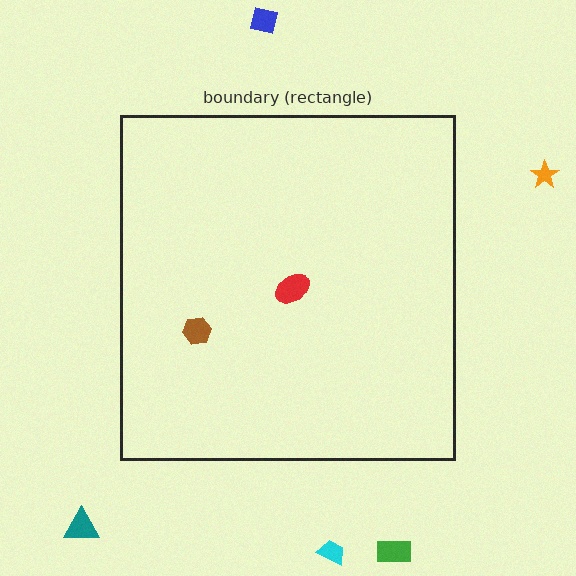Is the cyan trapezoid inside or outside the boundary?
Outside.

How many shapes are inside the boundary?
2 inside, 5 outside.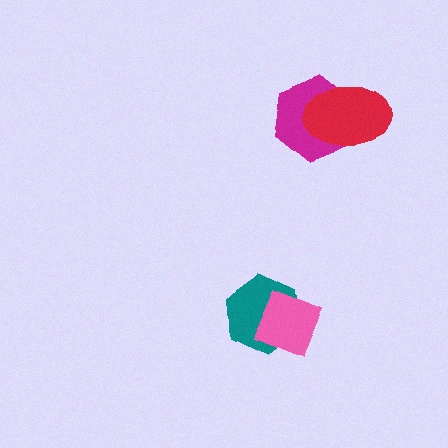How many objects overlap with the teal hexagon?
1 object overlaps with the teal hexagon.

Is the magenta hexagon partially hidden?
Yes, it is partially covered by another shape.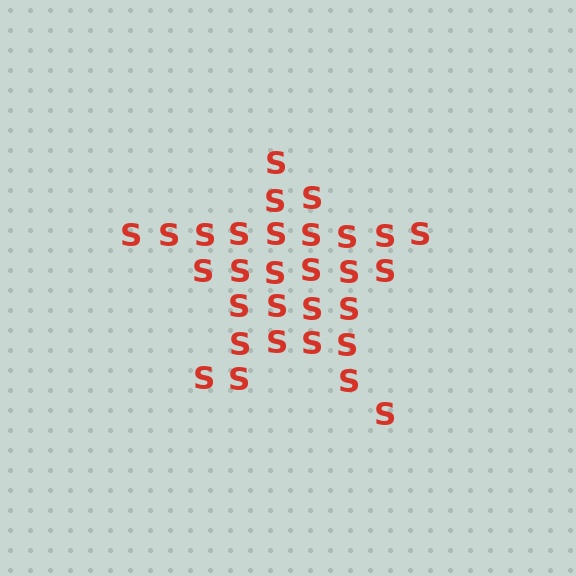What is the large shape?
The large shape is a star.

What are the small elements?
The small elements are letter S's.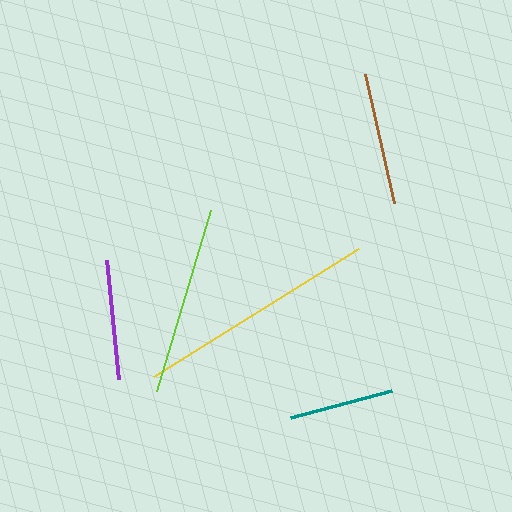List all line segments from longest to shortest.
From longest to shortest: yellow, lime, brown, purple, teal.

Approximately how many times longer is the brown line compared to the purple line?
The brown line is approximately 1.1 times the length of the purple line.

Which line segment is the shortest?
The teal line is the shortest at approximately 104 pixels.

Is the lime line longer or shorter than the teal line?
The lime line is longer than the teal line.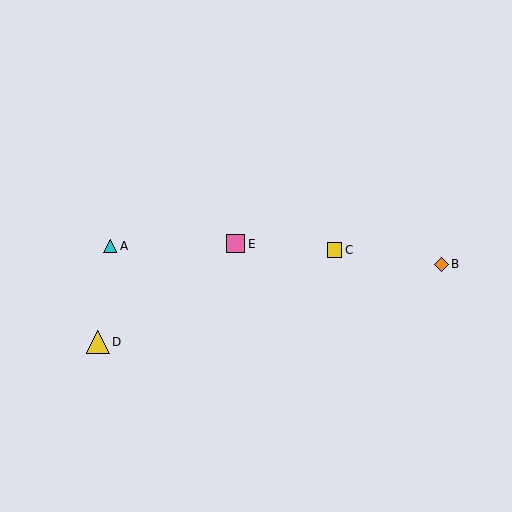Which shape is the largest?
The yellow triangle (labeled D) is the largest.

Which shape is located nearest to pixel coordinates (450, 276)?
The orange diamond (labeled B) at (441, 264) is nearest to that location.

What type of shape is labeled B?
Shape B is an orange diamond.